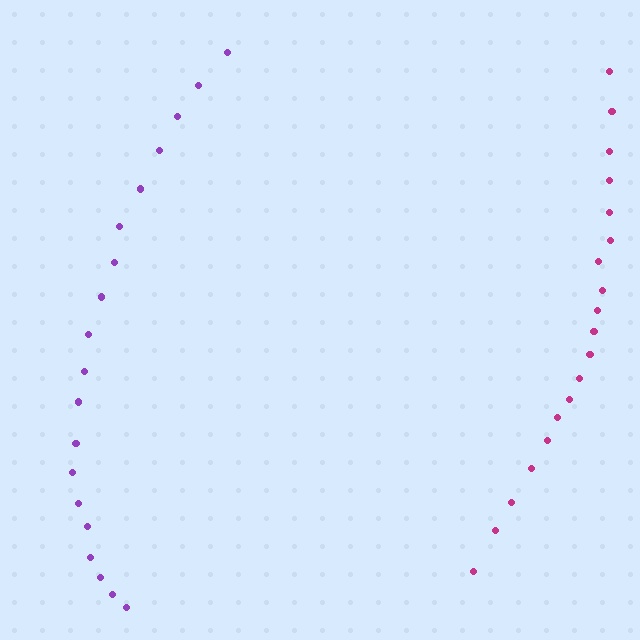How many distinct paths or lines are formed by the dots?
There are 2 distinct paths.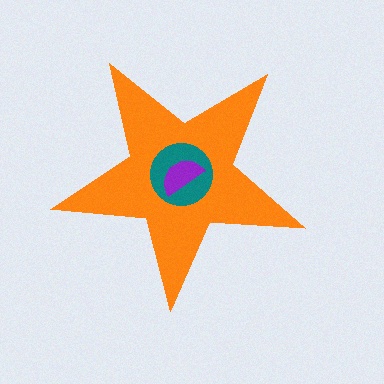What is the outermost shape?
The orange star.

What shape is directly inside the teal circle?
The purple semicircle.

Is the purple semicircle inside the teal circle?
Yes.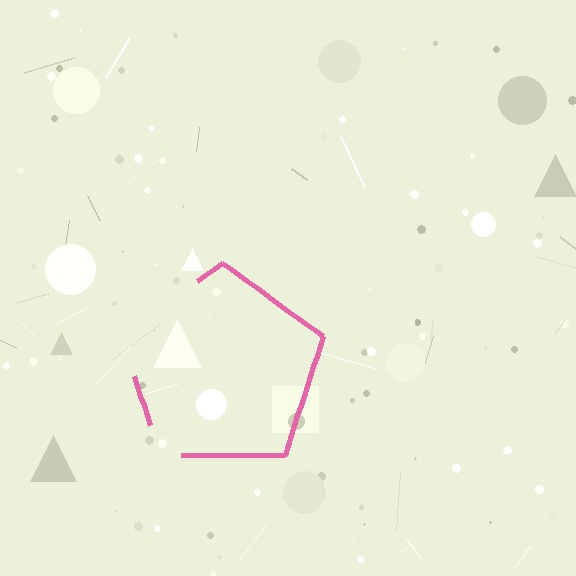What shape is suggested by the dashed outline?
The dashed outline suggests a pentagon.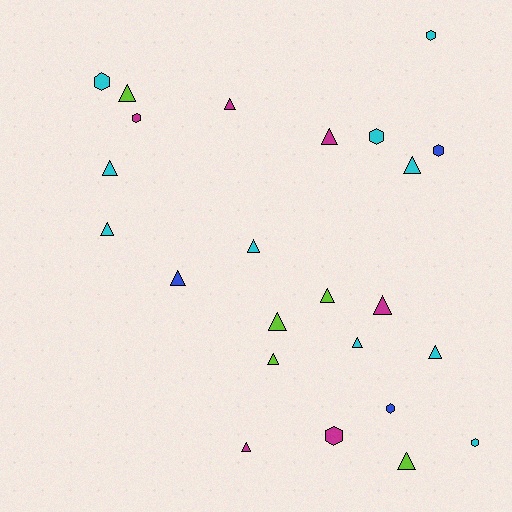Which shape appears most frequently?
Triangle, with 16 objects.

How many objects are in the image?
There are 24 objects.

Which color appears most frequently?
Cyan, with 10 objects.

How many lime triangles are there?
There are 5 lime triangles.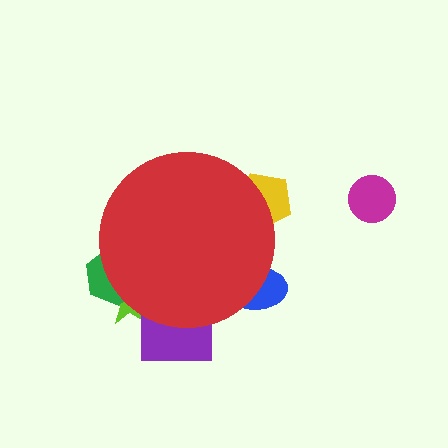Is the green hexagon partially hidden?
Yes, the green hexagon is partially hidden behind the red circle.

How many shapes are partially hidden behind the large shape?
5 shapes are partially hidden.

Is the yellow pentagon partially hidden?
Yes, the yellow pentagon is partially hidden behind the red circle.